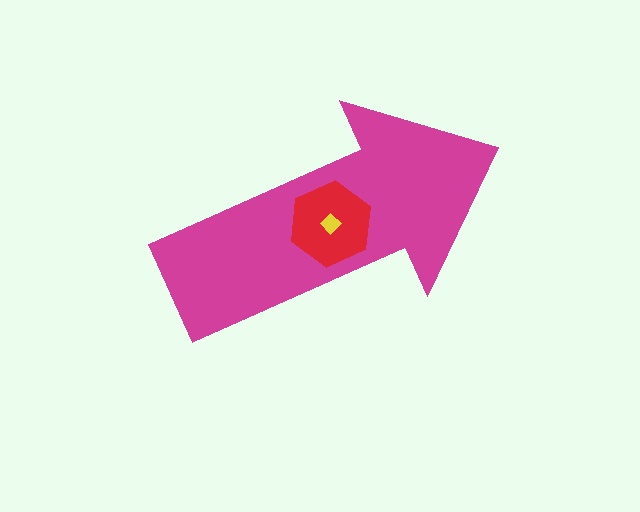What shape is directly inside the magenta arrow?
The red hexagon.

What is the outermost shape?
The magenta arrow.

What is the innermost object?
The yellow diamond.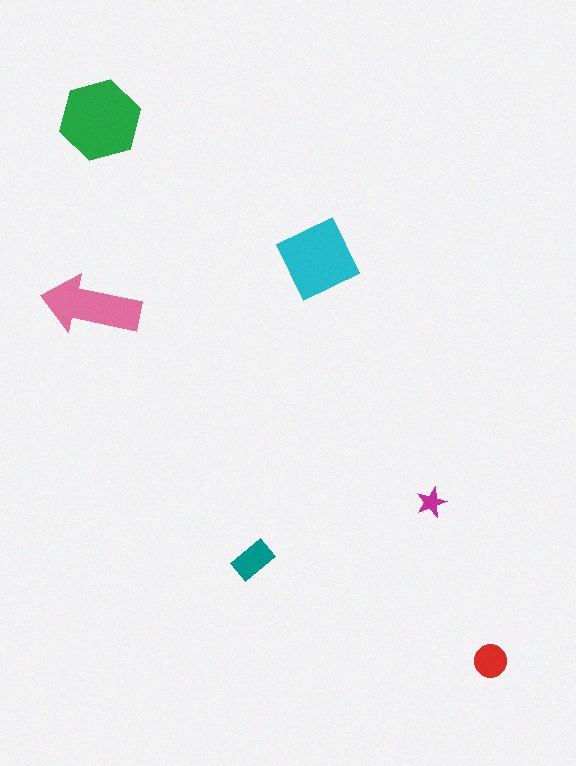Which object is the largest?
The green hexagon.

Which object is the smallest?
The magenta star.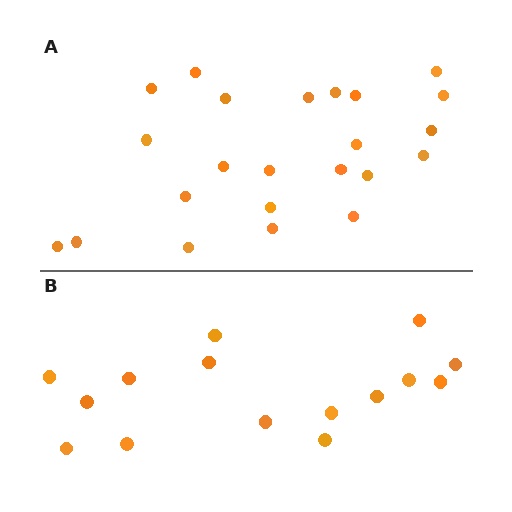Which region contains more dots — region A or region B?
Region A (the top region) has more dots.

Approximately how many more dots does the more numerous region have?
Region A has roughly 8 or so more dots than region B.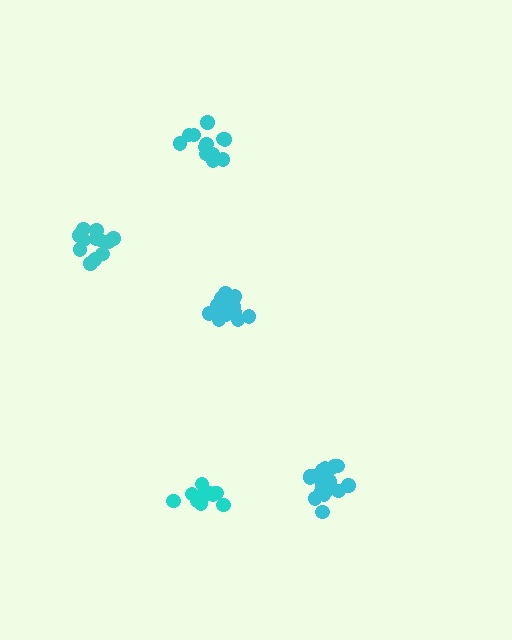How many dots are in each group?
Group 1: 12 dots, Group 2: 18 dots, Group 3: 12 dots, Group 4: 12 dots, Group 5: 18 dots (72 total).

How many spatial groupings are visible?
There are 5 spatial groupings.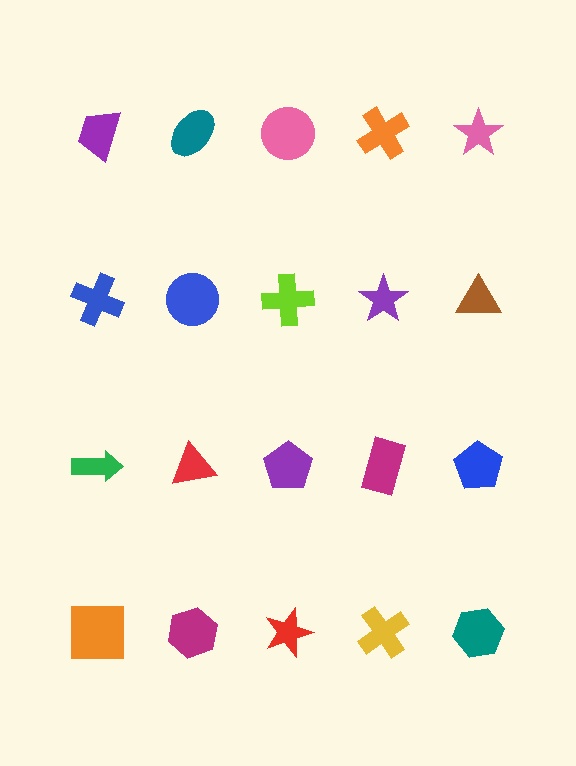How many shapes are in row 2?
5 shapes.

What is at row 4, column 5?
A teal hexagon.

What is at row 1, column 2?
A teal ellipse.